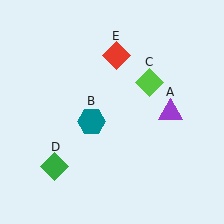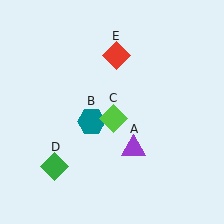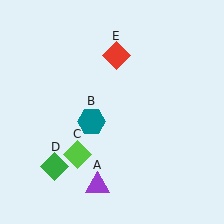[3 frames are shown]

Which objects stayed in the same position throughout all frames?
Teal hexagon (object B) and green diamond (object D) and red diamond (object E) remained stationary.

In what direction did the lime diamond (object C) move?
The lime diamond (object C) moved down and to the left.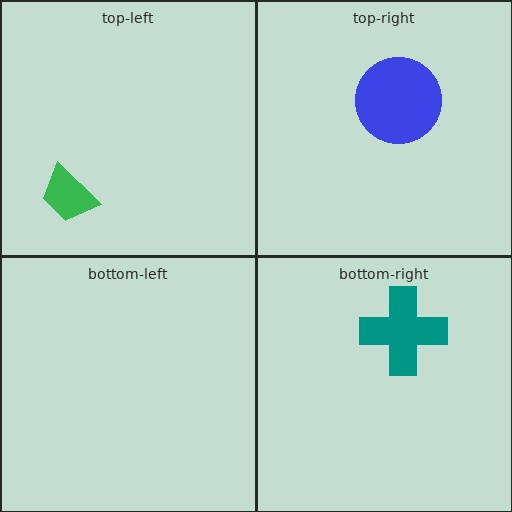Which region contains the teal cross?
The bottom-right region.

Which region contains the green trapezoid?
The top-left region.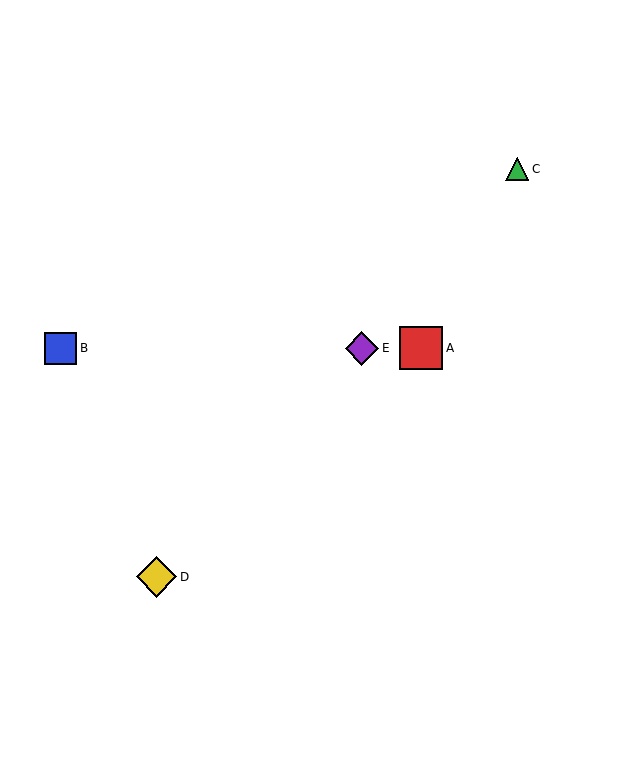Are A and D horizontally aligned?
No, A is at y≈348 and D is at y≈577.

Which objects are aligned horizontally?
Objects A, B, E are aligned horizontally.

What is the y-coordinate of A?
Object A is at y≈348.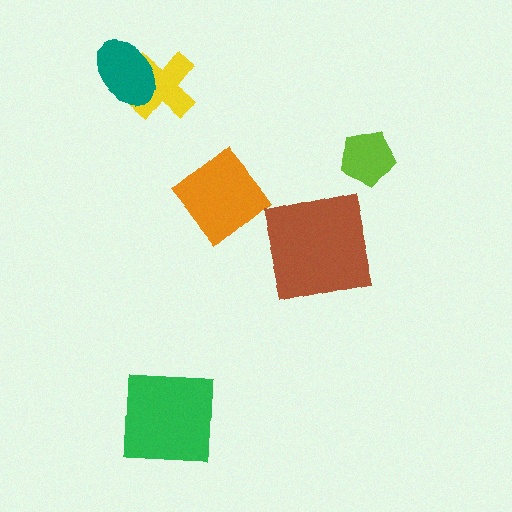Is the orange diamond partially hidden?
No, no other shape covers it.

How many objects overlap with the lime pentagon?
0 objects overlap with the lime pentagon.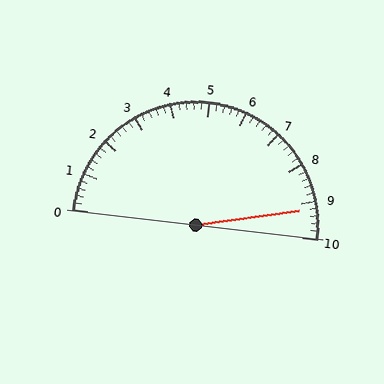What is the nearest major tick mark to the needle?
The nearest major tick mark is 9.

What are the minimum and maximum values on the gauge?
The gauge ranges from 0 to 10.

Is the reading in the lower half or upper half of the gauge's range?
The reading is in the upper half of the range (0 to 10).